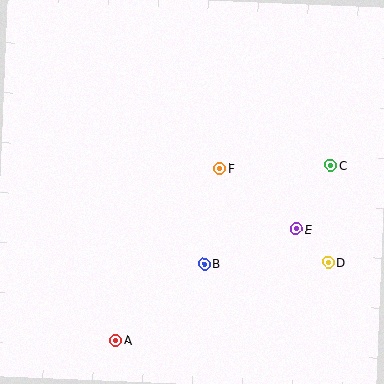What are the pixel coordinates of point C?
Point C is at (331, 165).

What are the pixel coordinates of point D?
Point D is at (329, 263).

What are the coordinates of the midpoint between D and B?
The midpoint between D and B is at (267, 263).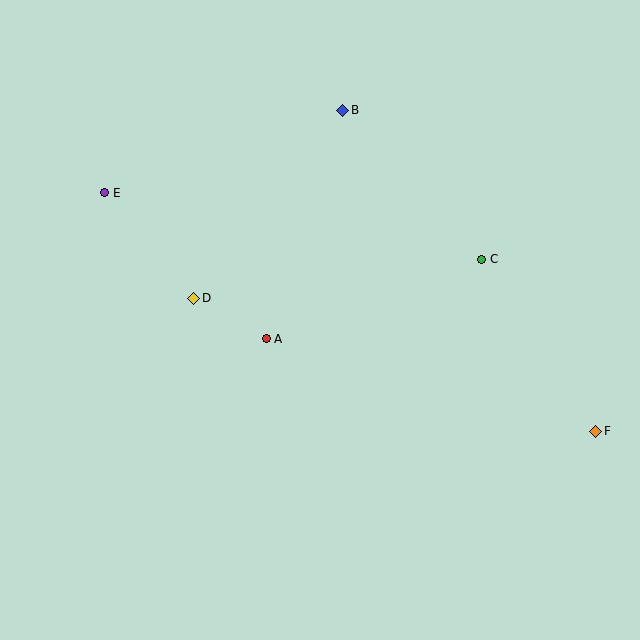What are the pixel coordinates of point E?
Point E is at (105, 193).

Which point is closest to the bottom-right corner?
Point F is closest to the bottom-right corner.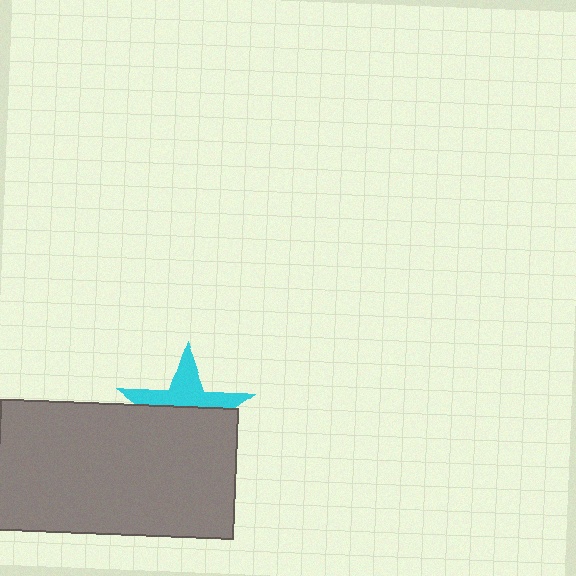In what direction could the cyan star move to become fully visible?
The cyan star could move up. That would shift it out from behind the gray rectangle entirely.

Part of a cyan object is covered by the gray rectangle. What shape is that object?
It is a star.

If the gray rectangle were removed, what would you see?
You would see the complete cyan star.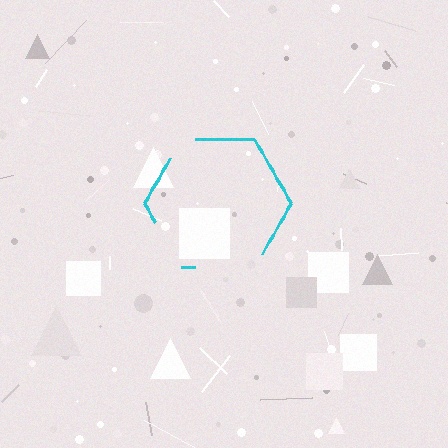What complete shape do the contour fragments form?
The contour fragments form a hexagon.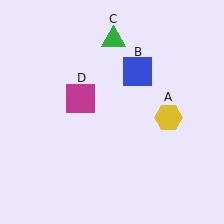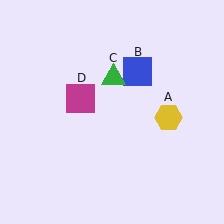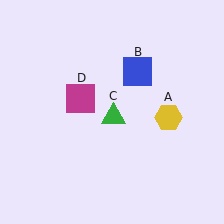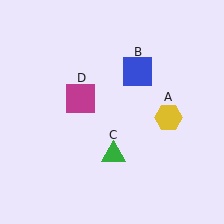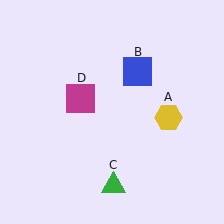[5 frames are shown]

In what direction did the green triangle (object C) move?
The green triangle (object C) moved down.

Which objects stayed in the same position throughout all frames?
Yellow hexagon (object A) and blue square (object B) and magenta square (object D) remained stationary.